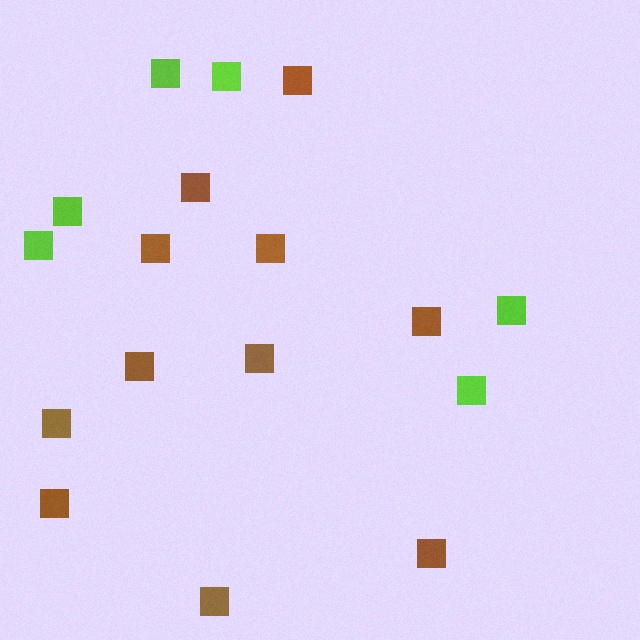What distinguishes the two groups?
There are 2 groups: one group of brown squares (11) and one group of lime squares (6).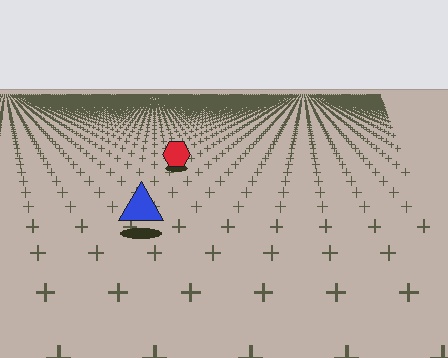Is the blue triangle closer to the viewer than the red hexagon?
Yes. The blue triangle is closer — you can tell from the texture gradient: the ground texture is coarser near it.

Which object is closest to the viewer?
The blue triangle is closest. The texture marks near it are larger and more spread out.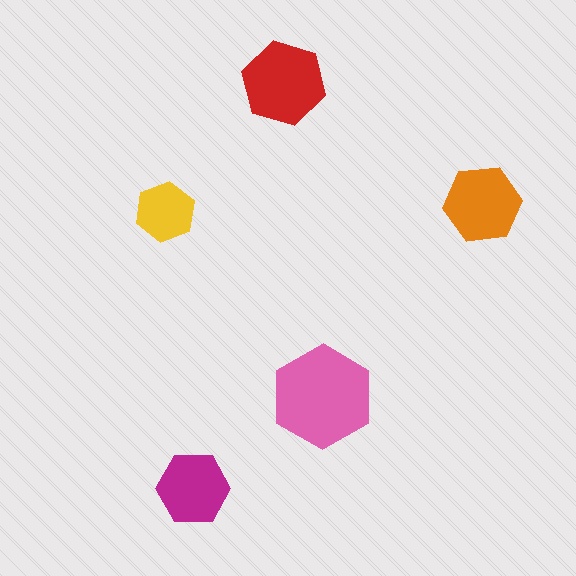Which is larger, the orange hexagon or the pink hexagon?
The pink one.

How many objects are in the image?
There are 5 objects in the image.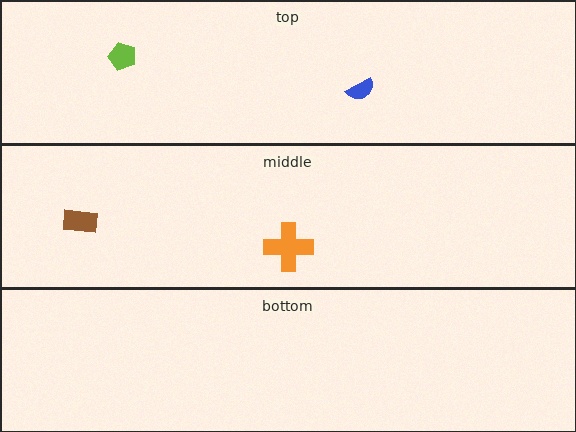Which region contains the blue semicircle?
The top region.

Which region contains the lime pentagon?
The top region.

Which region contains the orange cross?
The middle region.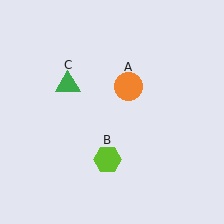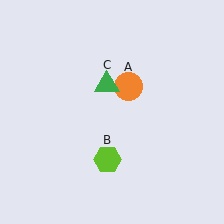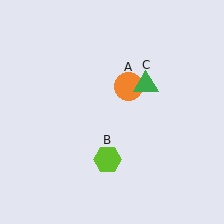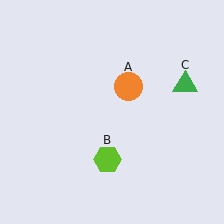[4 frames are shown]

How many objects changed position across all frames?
1 object changed position: green triangle (object C).